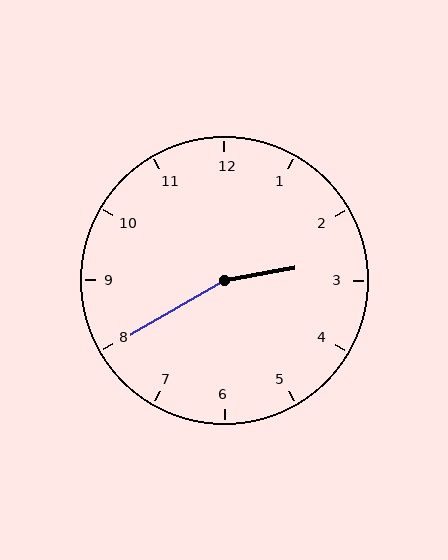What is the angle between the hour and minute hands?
Approximately 160 degrees.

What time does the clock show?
2:40.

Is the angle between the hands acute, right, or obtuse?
It is obtuse.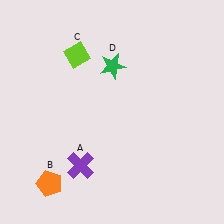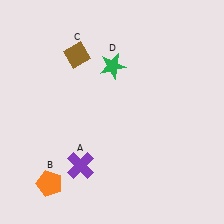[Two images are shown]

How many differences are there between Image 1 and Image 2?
There is 1 difference between the two images.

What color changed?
The diamond (C) changed from lime in Image 1 to brown in Image 2.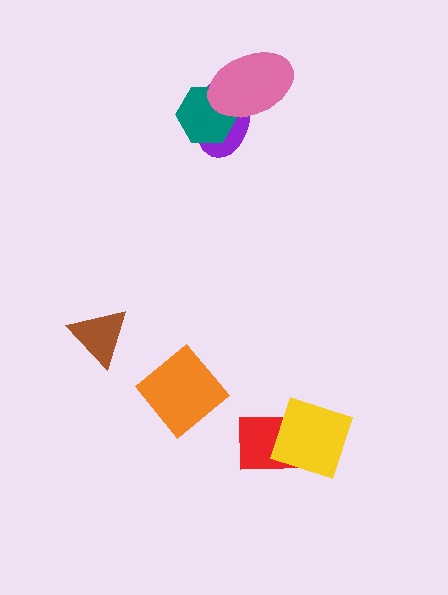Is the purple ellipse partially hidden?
Yes, it is partially covered by another shape.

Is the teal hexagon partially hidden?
Yes, it is partially covered by another shape.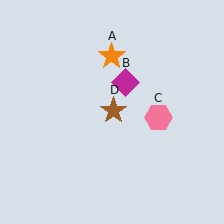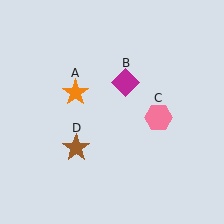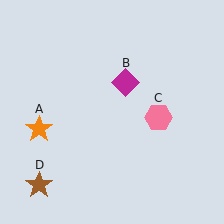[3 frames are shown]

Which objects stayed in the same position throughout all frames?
Magenta diamond (object B) and pink hexagon (object C) remained stationary.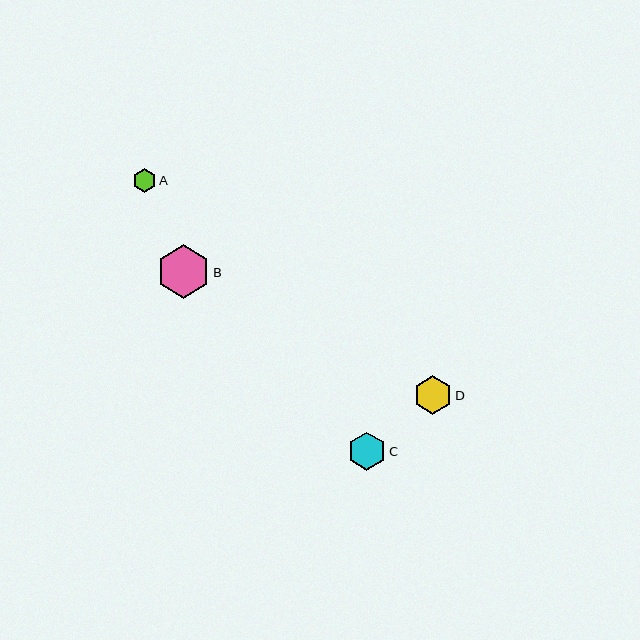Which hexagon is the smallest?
Hexagon A is the smallest with a size of approximately 23 pixels.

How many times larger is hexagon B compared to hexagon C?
Hexagon B is approximately 1.4 times the size of hexagon C.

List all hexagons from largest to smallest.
From largest to smallest: B, D, C, A.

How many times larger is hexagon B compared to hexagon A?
Hexagon B is approximately 2.3 times the size of hexagon A.